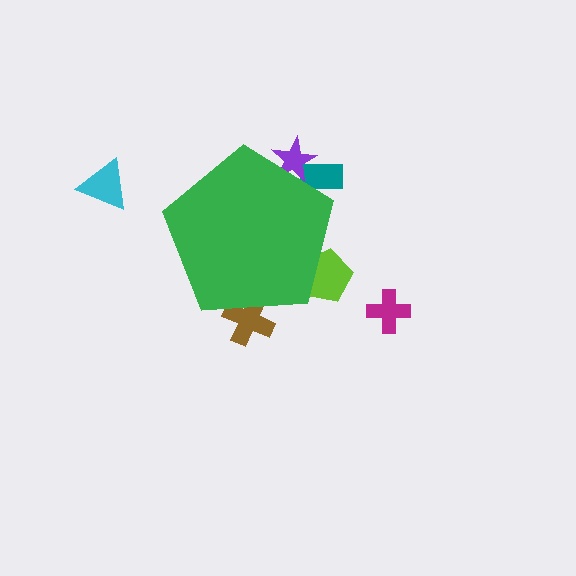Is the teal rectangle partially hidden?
Yes, the teal rectangle is partially hidden behind the green pentagon.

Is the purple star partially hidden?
Yes, the purple star is partially hidden behind the green pentagon.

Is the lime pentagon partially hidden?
Yes, the lime pentagon is partially hidden behind the green pentagon.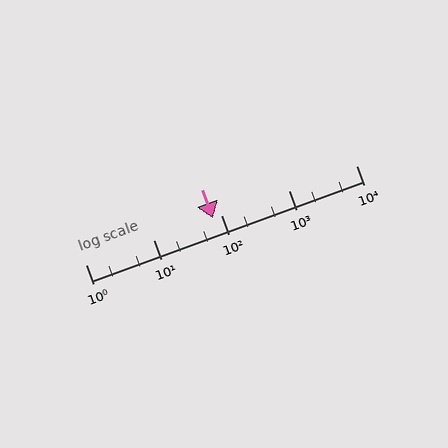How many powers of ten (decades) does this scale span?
The scale spans 4 decades, from 1 to 10000.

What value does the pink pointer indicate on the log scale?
The pointer indicates approximately 76.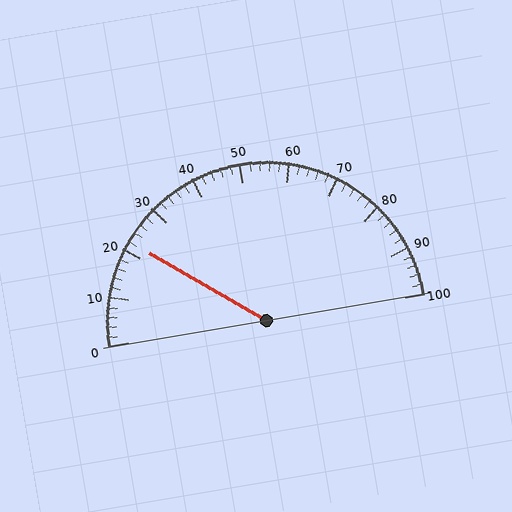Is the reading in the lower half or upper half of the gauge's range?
The reading is in the lower half of the range (0 to 100).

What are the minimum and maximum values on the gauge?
The gauge ranges from 0 to 100.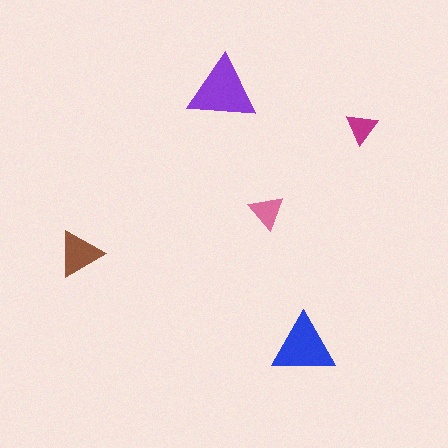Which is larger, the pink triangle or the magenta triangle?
The pink one.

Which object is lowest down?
The blue triangle is bottommost.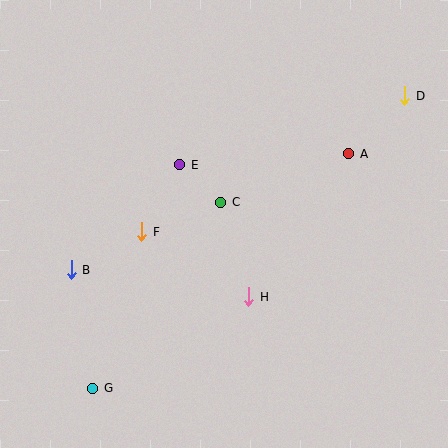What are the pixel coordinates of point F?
Point F is at (142, 232).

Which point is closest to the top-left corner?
Point E is closest to the top-left corner.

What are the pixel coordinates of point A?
Point A is at (349, 154).